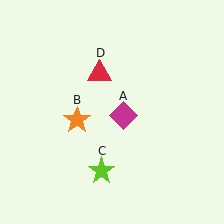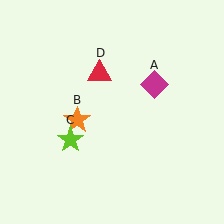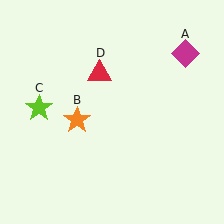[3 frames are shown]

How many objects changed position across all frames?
2 objects changed position: magenta diamond (object A), lime star (object C).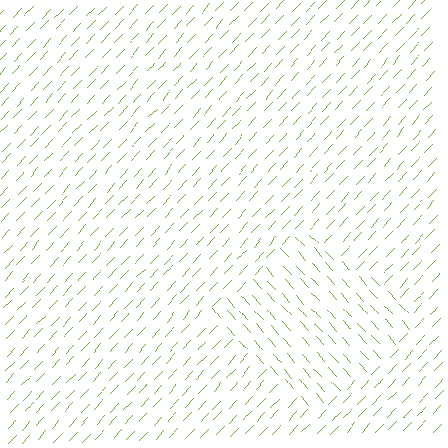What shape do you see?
I see a diamond.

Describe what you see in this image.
The image is filled with small lime line segments. A diamond region in the image has lines oriented differently from the surrounding lines, creating a visible texture boundary.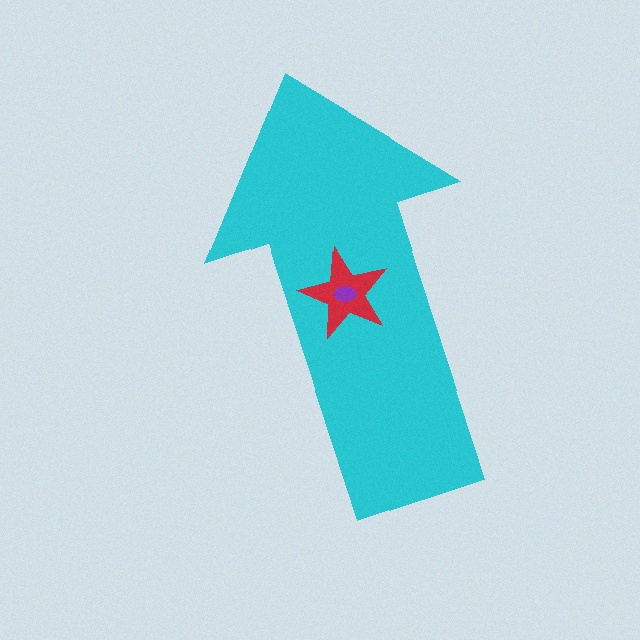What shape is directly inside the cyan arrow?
The red star.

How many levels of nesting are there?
3.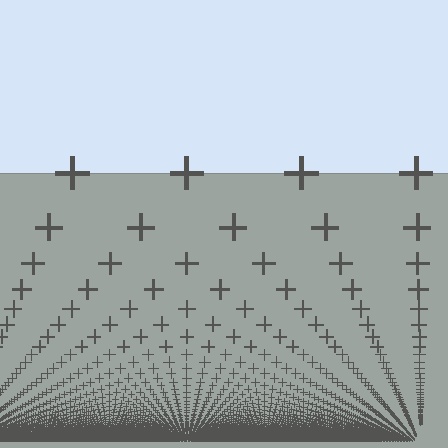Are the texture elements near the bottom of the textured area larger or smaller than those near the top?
Smaller. The gradient is inverted — elements near the bottom are smaller and denser.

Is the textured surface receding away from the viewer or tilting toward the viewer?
The surface appears to tilt toward the viewer. Texture elements get larger and sparser toward the top.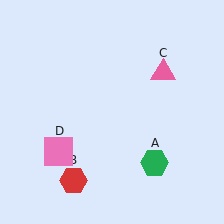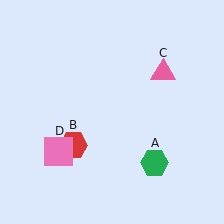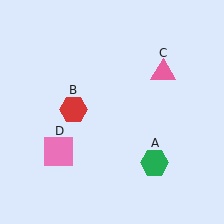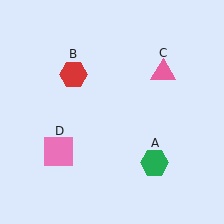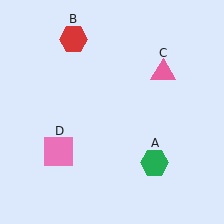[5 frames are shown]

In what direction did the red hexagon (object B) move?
The red hexagon (object B) moved up.